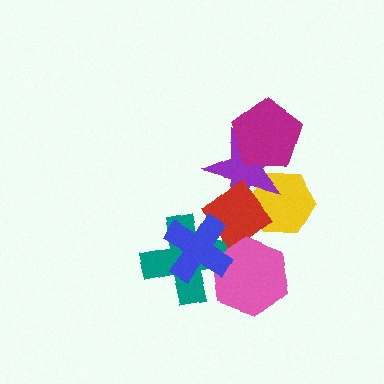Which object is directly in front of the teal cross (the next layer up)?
The red diamond is directly in front of the teal cross.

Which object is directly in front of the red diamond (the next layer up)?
The pink hexagon is directly in front of the red diamond.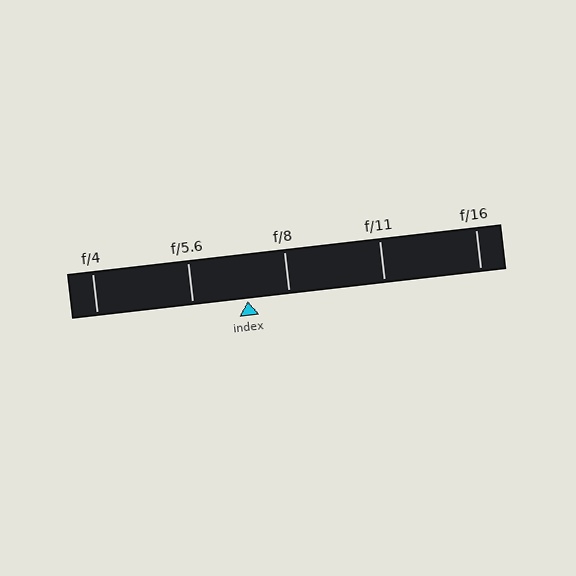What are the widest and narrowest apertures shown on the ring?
The widest aperture shown is f/4 and the narrowest is f/16.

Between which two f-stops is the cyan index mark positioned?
The index mark is between f/5.6 and f/8.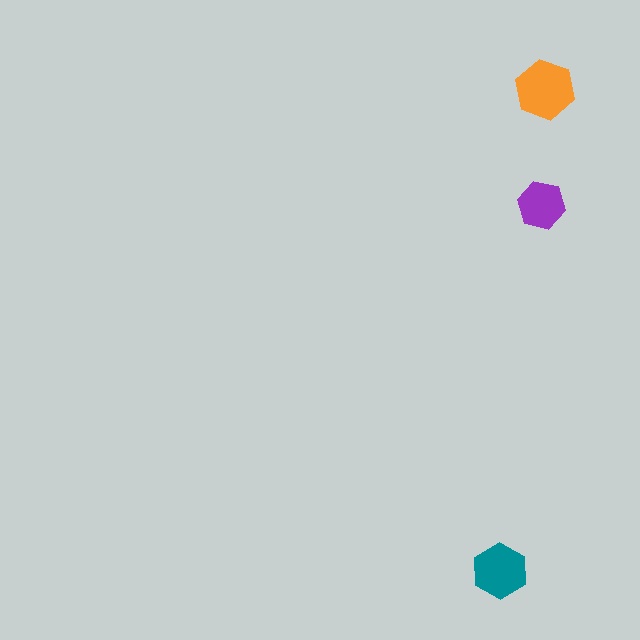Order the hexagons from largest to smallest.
the orange one, the teal one, the purple one.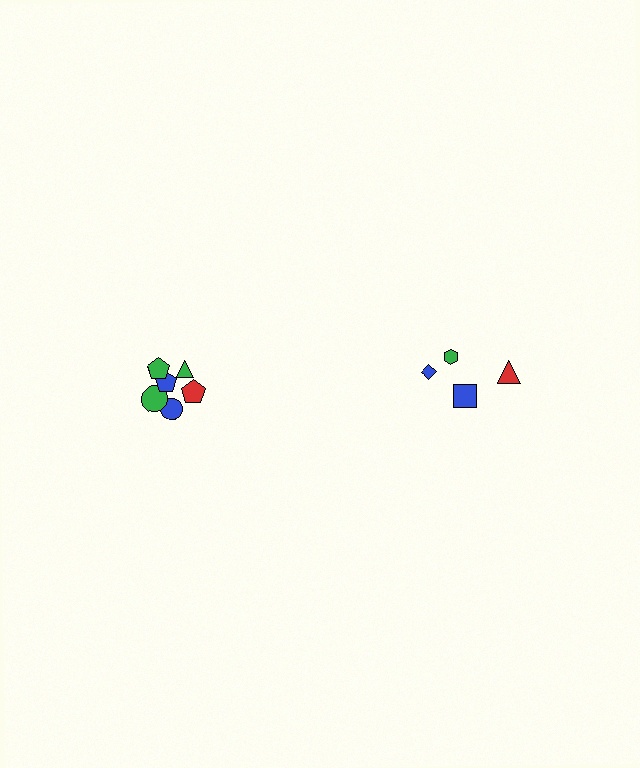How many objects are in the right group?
There are 4 objects.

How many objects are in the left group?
There are 6 objects.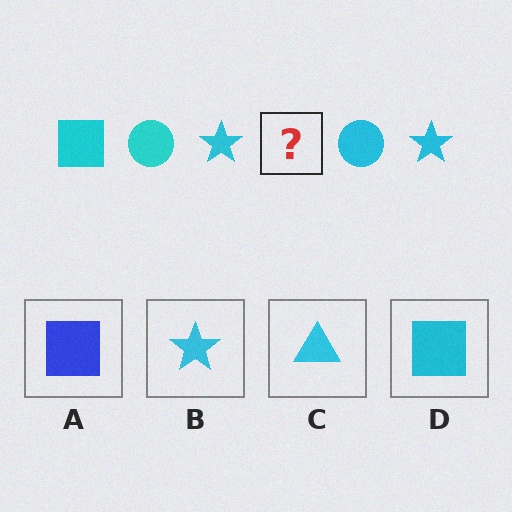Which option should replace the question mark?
Option D.